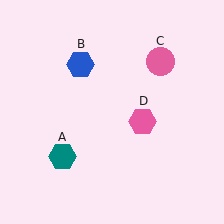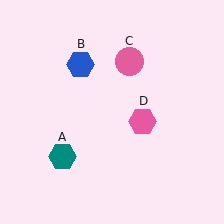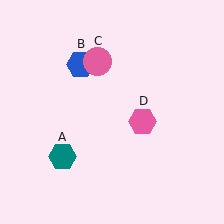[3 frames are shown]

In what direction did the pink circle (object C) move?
The pink circle (object C) moved left.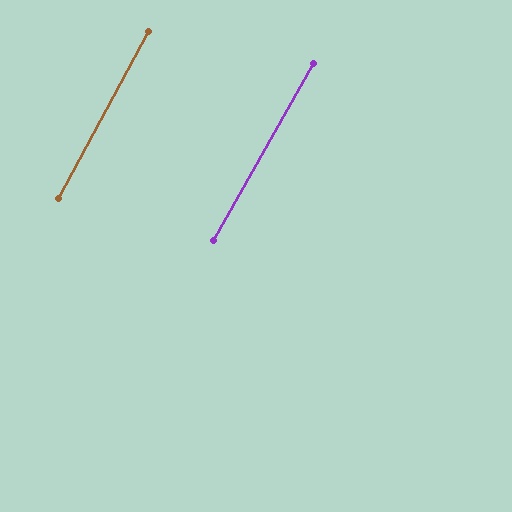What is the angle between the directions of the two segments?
Approximately 1 degree.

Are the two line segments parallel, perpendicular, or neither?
Parallel — their directions differ by only 0.9°.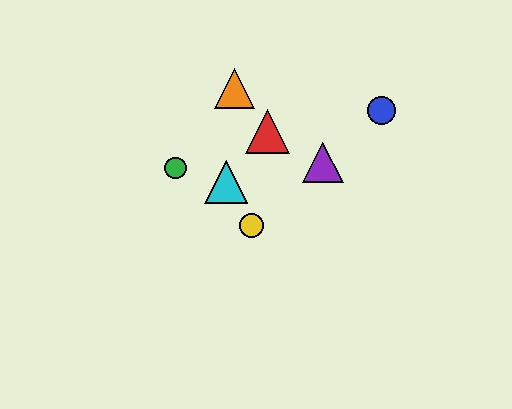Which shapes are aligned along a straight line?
The blue circle, the yellow circle, the purple triangle are aligned along a straight line.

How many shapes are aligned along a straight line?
3 shapes (the blue circle, the yellow circle, the purple triangle) are aligned along a straight line.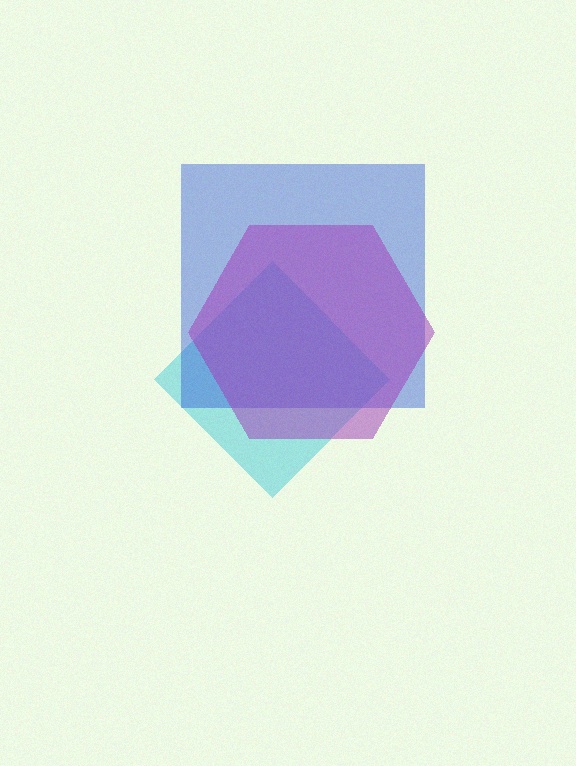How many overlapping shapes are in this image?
There are 3 overlapping shapes in the image.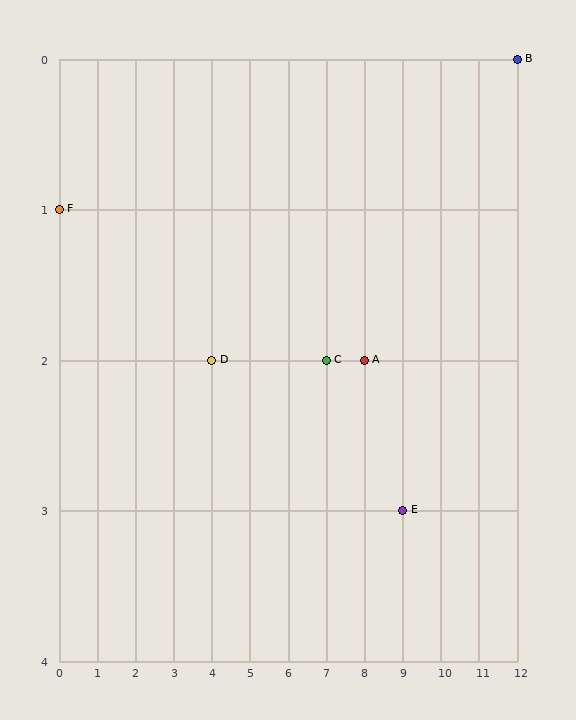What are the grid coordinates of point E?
Point E is at grid coordinates (9, 3).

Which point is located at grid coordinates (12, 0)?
Point B is at (12, 0).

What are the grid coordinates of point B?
Point B is at grid coordinates (12, 0).